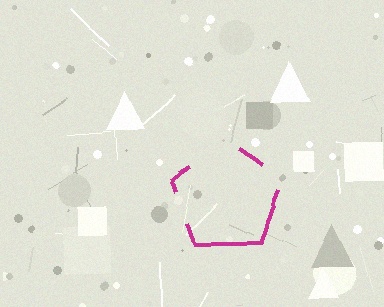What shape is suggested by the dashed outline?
The dashed outline suggests a pentagon.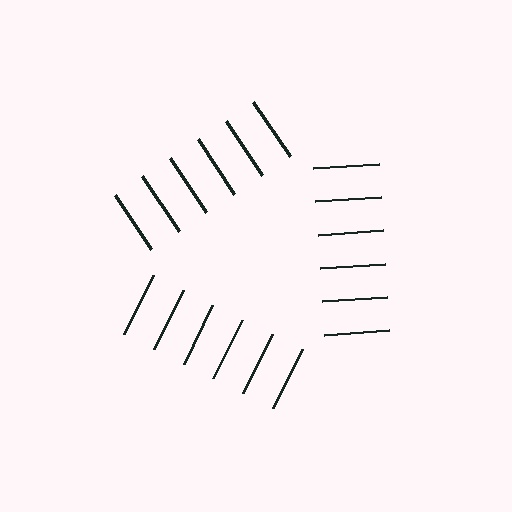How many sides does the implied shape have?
3 sides — the line-ends trace a triangle.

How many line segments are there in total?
18 — 6 along each of the 3 edges.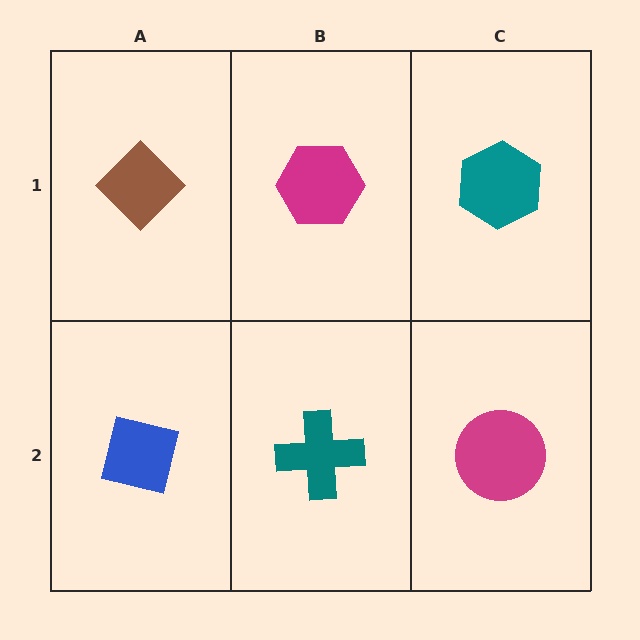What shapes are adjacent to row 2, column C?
A teal hexagon (row 1, column C), a teal cross (row 2, column B).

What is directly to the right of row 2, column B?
A magenta circle.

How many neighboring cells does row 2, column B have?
3.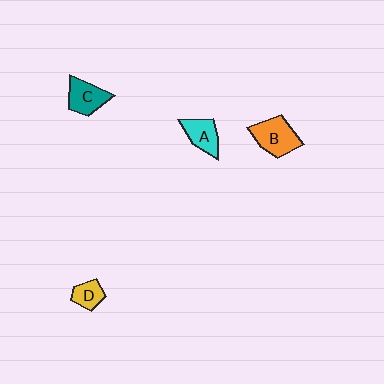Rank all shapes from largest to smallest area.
From largest to smallest: B (orange), C (teal), A (cyan), D (yellow).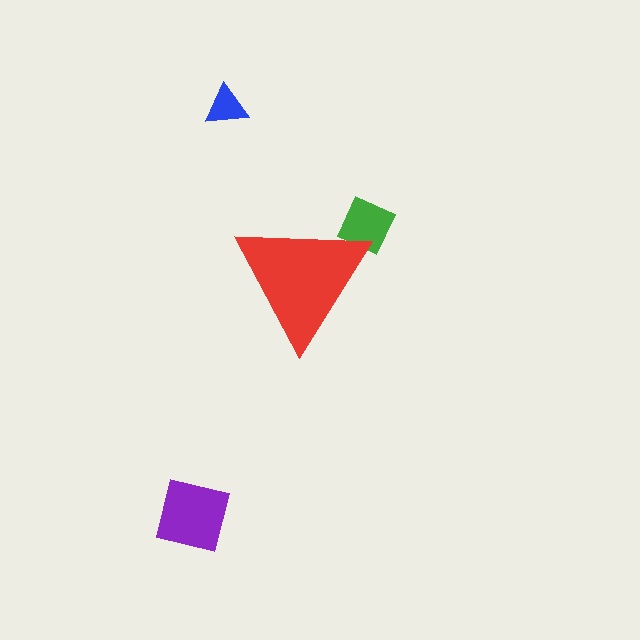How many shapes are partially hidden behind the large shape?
1 shape is partially hidden.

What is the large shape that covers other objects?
A red triangle.